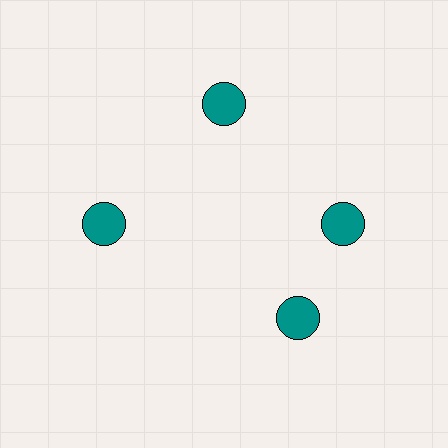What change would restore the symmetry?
The symmetry would be restored by rotating it back into even spacing with its neighbors so that all 4 circles sit at equal angles and equal distance from the center.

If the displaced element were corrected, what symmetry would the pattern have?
It would have 4-fold rotational symmetry — the pattern would map onto itself every 90 degrees.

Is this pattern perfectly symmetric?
No. The 4 teal circles are arranged in a ring, but one element near the 6 o'clock position is rotated out of alignment along the ring, breaking the 4-fold rotational symmetry.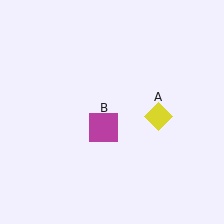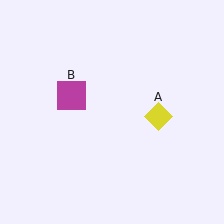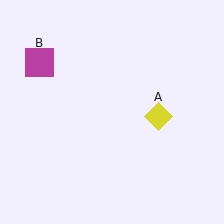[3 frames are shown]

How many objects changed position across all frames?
1 object changed position: magenta square (object B).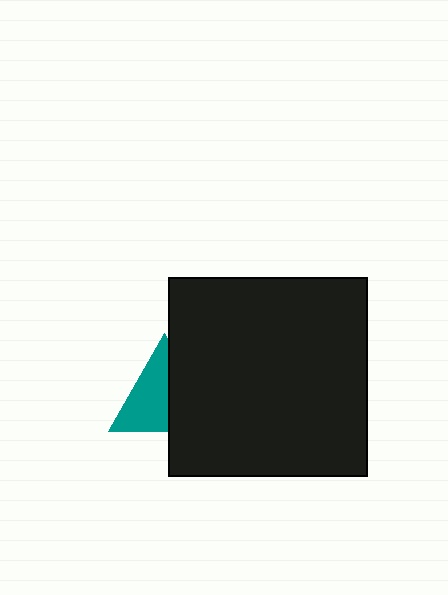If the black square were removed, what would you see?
You would see the complete teal triangle.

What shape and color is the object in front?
The object in front is a black square.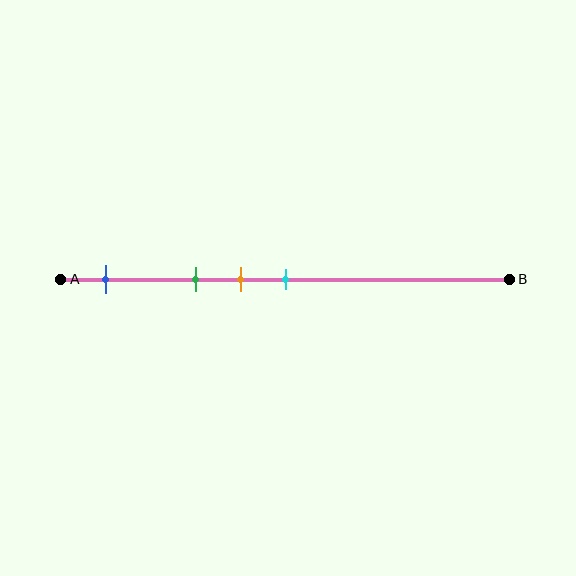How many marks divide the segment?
There are 4 marks dividing the segment.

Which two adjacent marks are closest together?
The orange and cyan marks are the closest adjacent pair.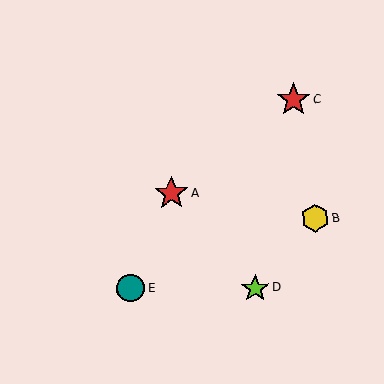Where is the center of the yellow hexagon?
The center of the yellow hexagon is at (315, 218).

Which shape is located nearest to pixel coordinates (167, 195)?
The red star (labeled A) at (171, 193) is nearest to that location.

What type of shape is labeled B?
Shape B is a yellow hexagon.